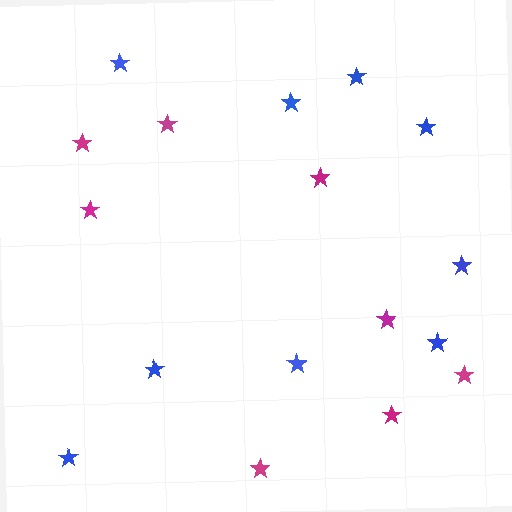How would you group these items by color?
There are 2 groups: one group of blue stars (9) and one group of magenta stars (8).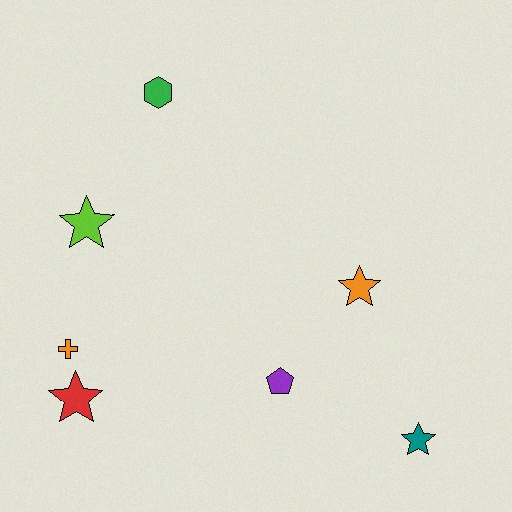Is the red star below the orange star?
Yes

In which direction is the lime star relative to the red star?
The lime star is above the red star.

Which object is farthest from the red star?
The teal star is farthest from the red star.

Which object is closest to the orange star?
The purple pentagon is closest to the orange star.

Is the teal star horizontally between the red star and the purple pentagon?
No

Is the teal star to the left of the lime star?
No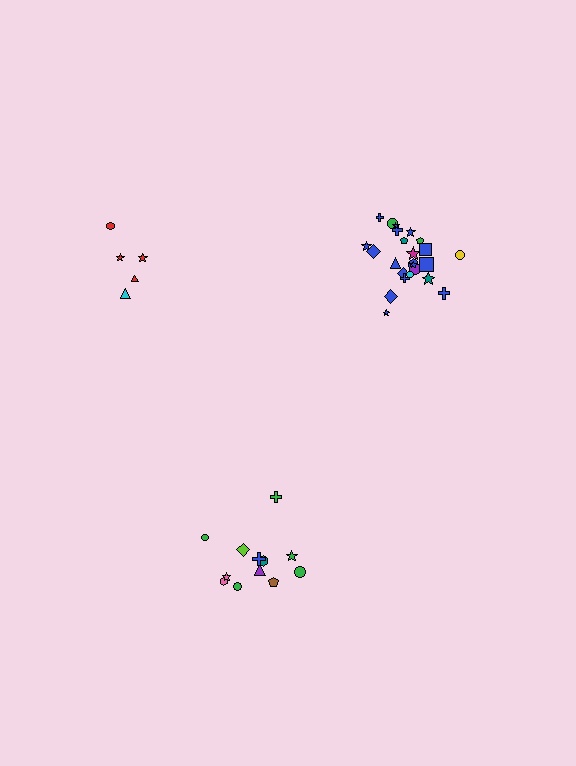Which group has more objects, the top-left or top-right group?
The top-right group.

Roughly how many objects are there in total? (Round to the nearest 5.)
Roughly 40 objects in total.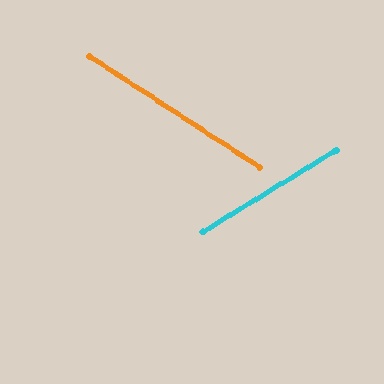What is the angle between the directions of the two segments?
Approximately 64 degrees.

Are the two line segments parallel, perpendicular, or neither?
Neither parallel nor perpendicular — they differ by about 64°.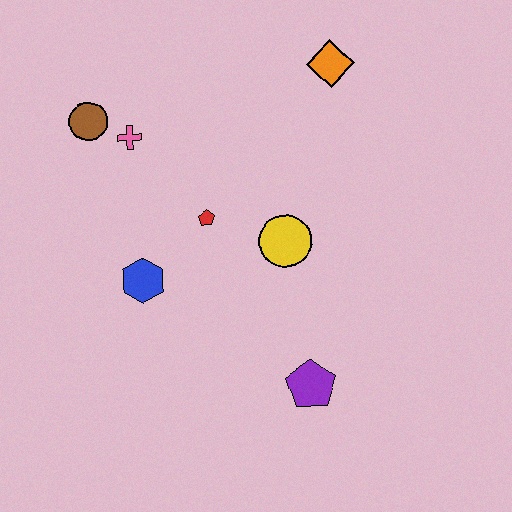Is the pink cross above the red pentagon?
Yes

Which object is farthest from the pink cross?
The purple pentagon is farthest from the pink cross.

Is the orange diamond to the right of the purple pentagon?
Yes